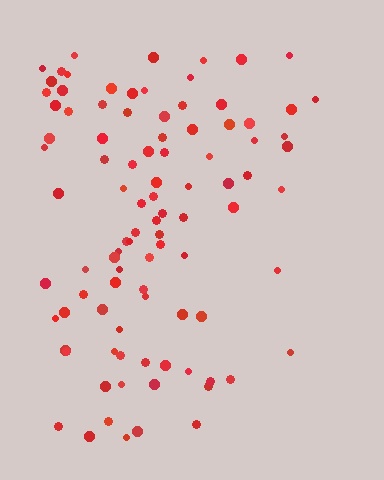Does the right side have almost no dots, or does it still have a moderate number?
Still a moderate number, just noticeably fewer than the left.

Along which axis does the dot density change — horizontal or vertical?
Horizontal.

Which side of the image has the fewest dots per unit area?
The right.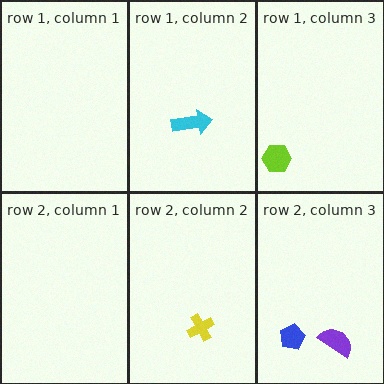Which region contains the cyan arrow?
The row 1, column 2 region.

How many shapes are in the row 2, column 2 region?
1.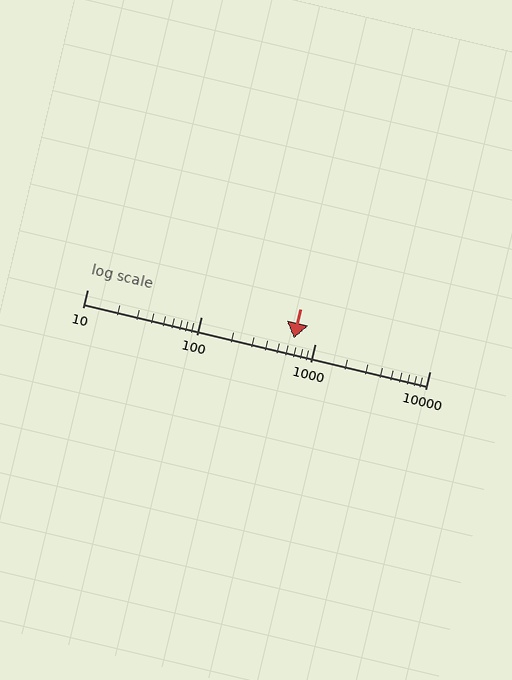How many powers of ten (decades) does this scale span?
The scale spans 3 decades, from 10 to 10000.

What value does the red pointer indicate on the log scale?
The pointer indicates approximately 650.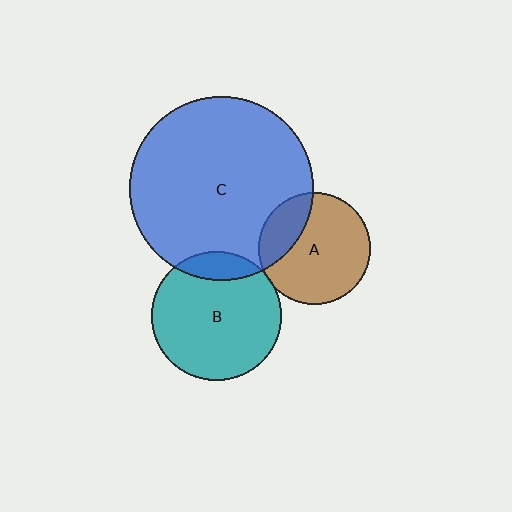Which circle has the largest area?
Circle C (blue).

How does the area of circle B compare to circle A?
Approximately 1.3 times.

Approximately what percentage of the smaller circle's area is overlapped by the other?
Approximately 15%.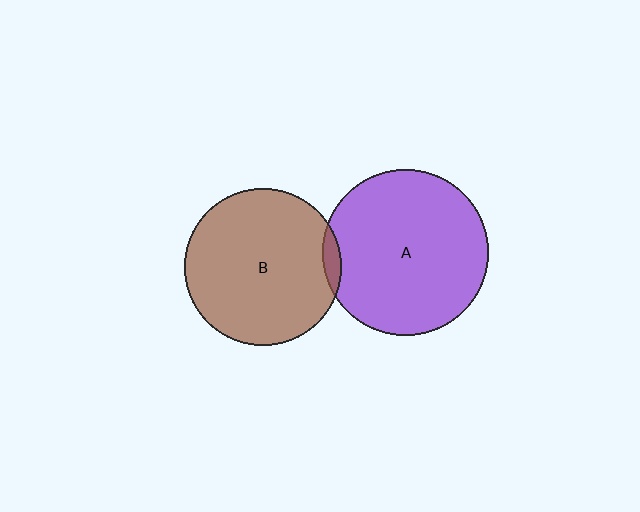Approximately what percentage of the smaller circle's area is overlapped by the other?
Approximately 5%.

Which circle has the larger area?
Circle A (purple).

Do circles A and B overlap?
Yes.